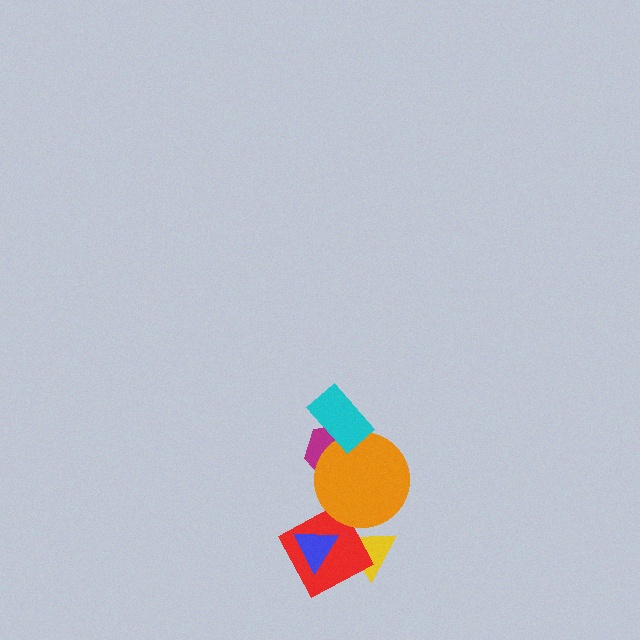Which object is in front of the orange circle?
The cyan rectangle is in front of the orange circle.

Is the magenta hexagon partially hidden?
Yes, it is partially covered by another shape.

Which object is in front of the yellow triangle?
The red diamond is in front of the yellow triangle.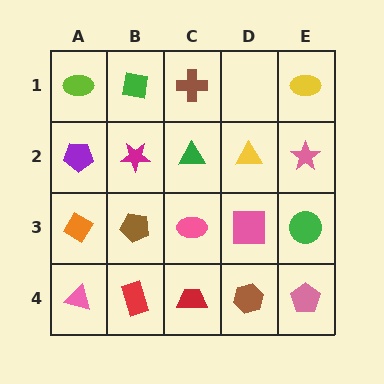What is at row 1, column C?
A brown cross.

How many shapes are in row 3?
5 shapes.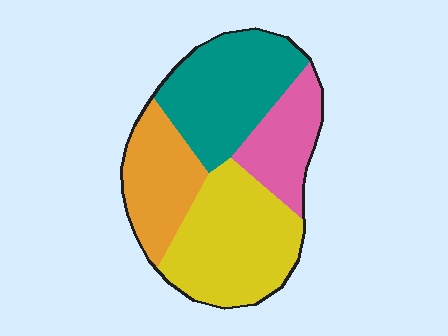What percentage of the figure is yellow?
Yellow takes up about one third (1/3) of the figure.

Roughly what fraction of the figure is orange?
Orange takes up about one fifth (1/5) of the figure.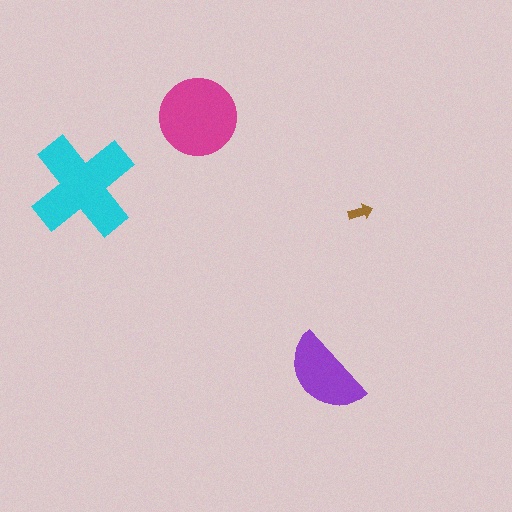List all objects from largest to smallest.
The cyan cross, the magenta circle, the purple semicircle, the brown arrow.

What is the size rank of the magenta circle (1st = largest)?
2nd.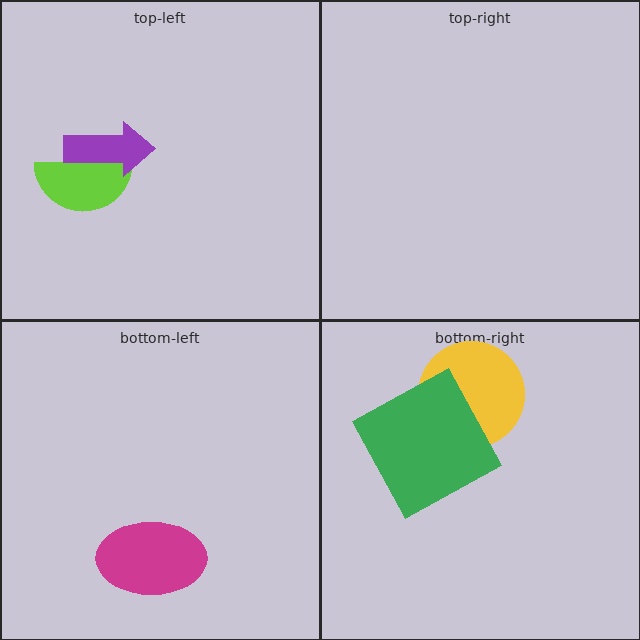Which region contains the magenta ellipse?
The bottom-left region.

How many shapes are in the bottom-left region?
1.